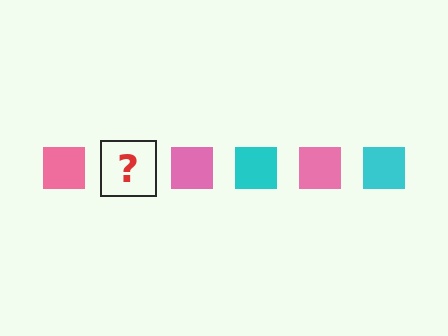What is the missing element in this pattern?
The missing element is a cyan square.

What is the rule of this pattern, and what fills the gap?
The rule is that the pattern cycles through pink, cyan squares. The gap should be filled with a cyan square.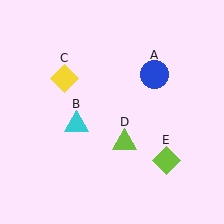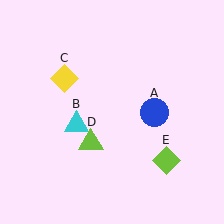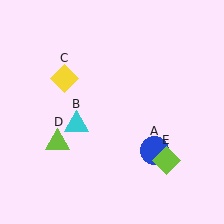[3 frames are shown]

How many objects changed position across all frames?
2 objects changed position: blue circle (object A), lime triangle (object D).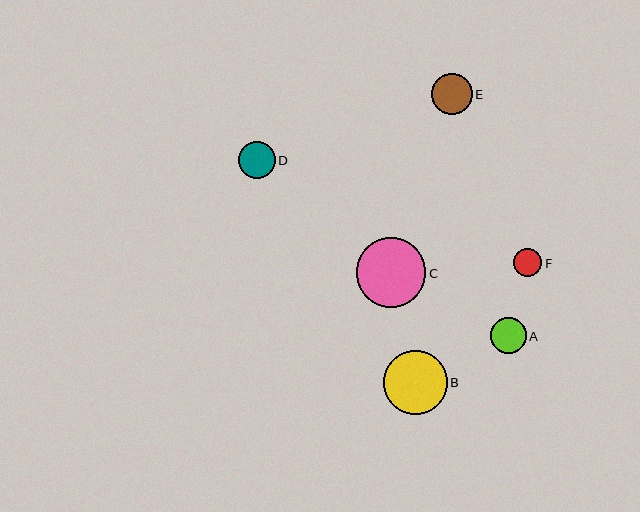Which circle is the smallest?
Circle F is the smallest with a size of approximately 29 pixels.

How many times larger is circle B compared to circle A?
Circle B is approximately 1.8 times the size of circle A.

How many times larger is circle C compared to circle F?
Circle C is approximately 2.4 times the size of circle F.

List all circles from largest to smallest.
From largest to smallest: C, B, E, D, A, F.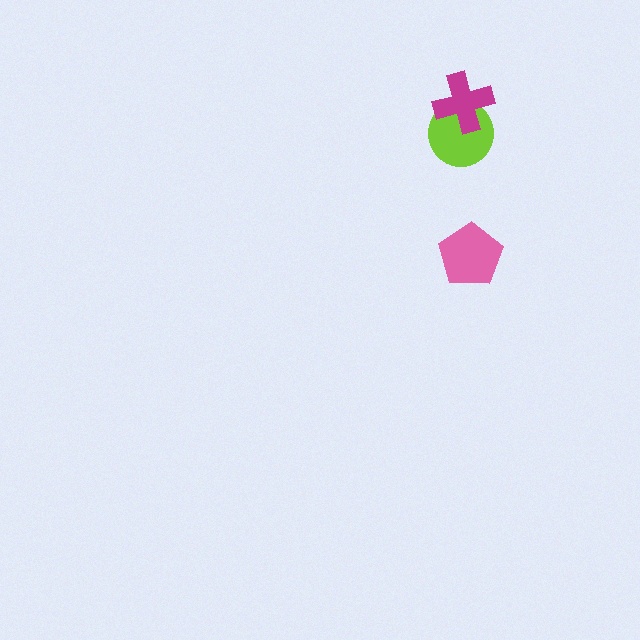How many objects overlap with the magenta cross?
1 object overlaps with the magenta cross.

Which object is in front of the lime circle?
The magenta cross is in front of the lime circle.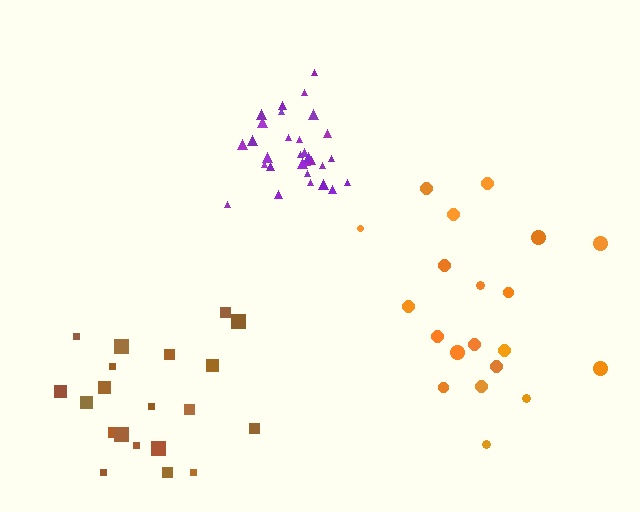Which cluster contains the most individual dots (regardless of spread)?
Purple (30).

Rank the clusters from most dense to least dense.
purple, brown, orange.